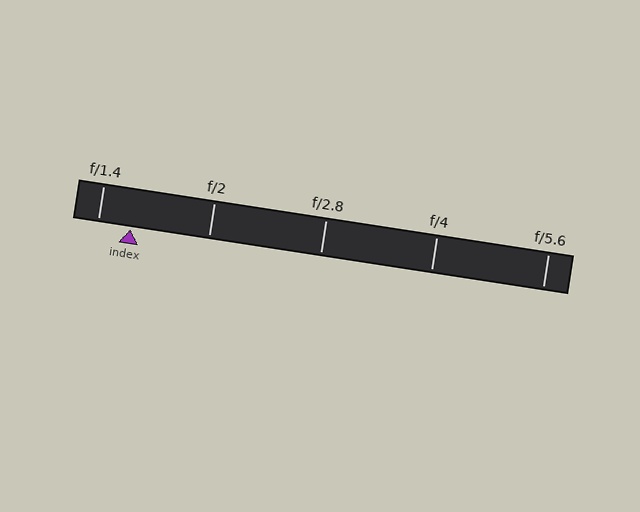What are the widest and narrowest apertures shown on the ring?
The widest aperture shown is f/1.4 and the narrowest is f/5.6.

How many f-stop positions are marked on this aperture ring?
There are 5 f-stop positions marked.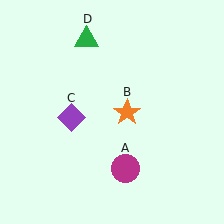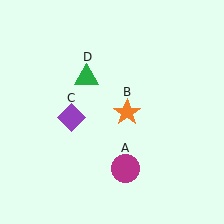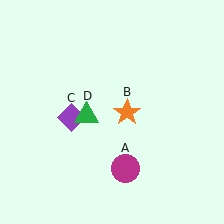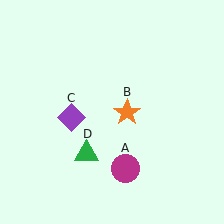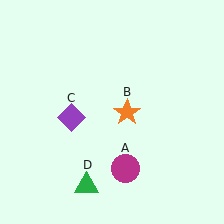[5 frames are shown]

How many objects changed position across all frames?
1 object changed position: green triangle (object D).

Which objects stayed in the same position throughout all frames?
Magenta circle (object A) and orange star (object B) and purple diamond (object C) remained stationary.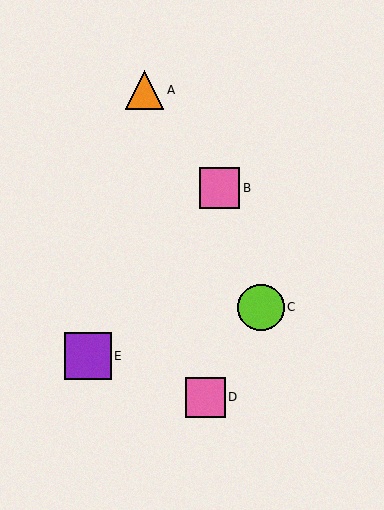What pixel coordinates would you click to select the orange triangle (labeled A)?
Click at (145, 90) to select the orange triangle A.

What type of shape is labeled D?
Shape D is a pink square.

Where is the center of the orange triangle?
The center of the orange triangle is at (145, 90).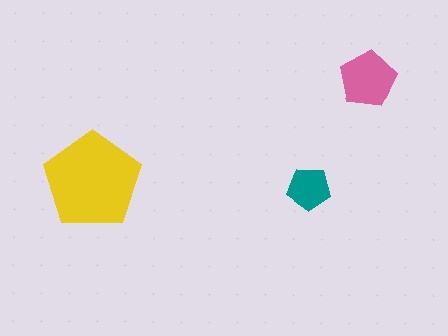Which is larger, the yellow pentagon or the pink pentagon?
The yellow one.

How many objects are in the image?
There are 3 objects in the image.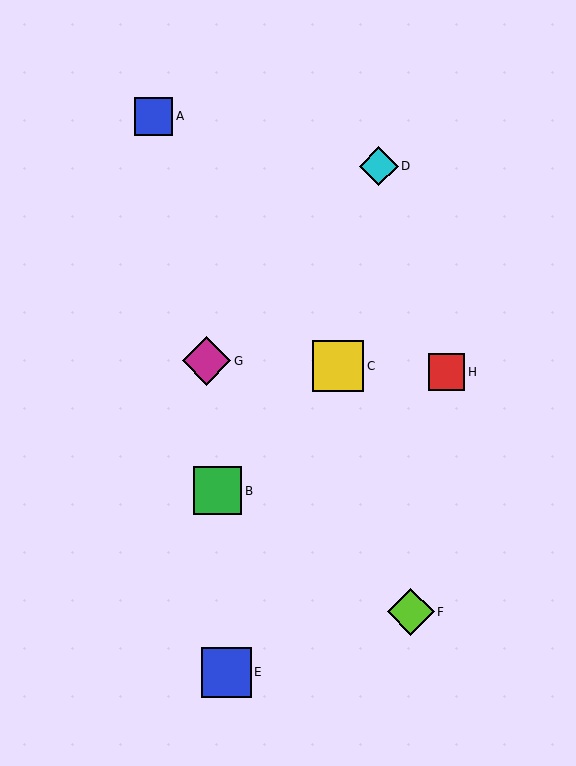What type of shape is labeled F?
Shape F is a lime diamond.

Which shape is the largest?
The yellow square (labeled C) is the largest.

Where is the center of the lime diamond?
The center of the lime diamond is at (411, 612).